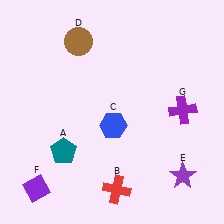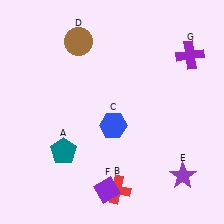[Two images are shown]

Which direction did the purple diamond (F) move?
The purple diamond (F) moved right.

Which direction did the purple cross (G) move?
The purple cross (G) moved up.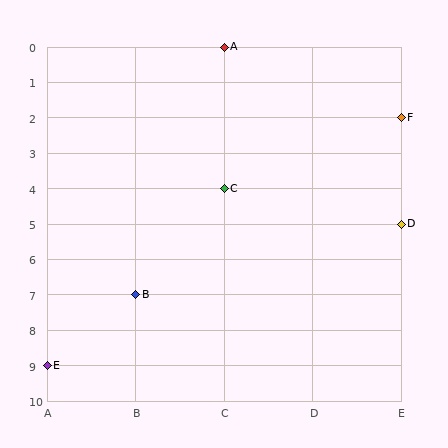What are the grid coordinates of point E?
Point E is at grid coordinates (A, 9).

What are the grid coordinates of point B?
Point B is at grid coordinates (B, 7).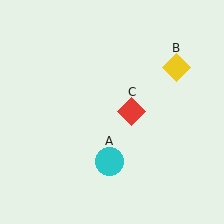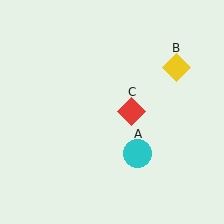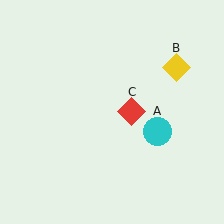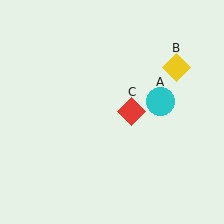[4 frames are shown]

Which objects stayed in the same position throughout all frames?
Yellow diamond (object B) and red diamond (object C) remained stationary.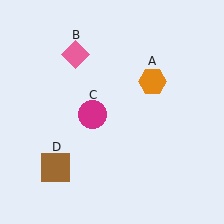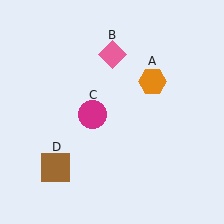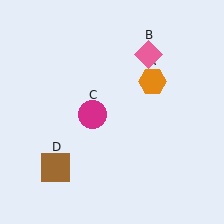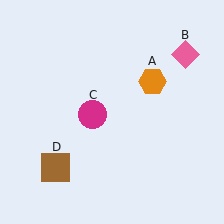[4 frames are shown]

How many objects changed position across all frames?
1 object changed position: pink diamond (object B).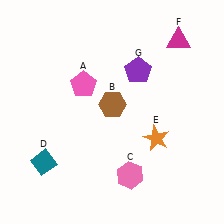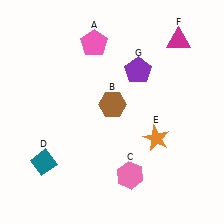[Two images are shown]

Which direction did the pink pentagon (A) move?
The pink pentagon (A) moved up.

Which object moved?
The pink pentagon (A) moved up.